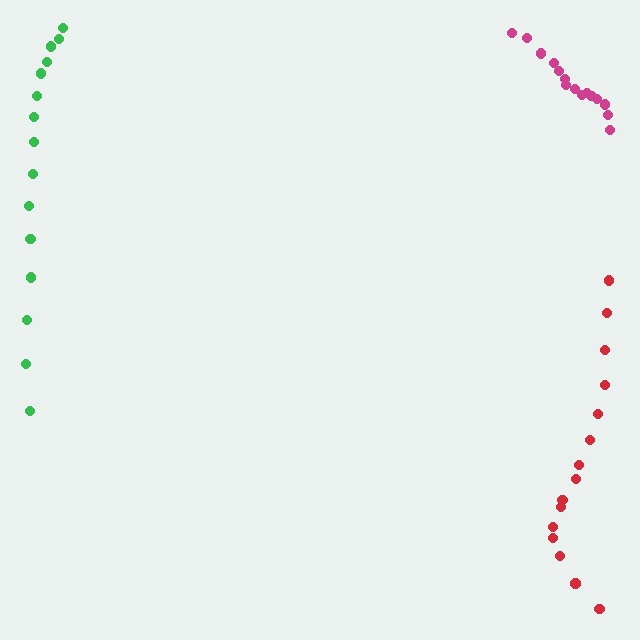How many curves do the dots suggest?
There are 3 distinct paths.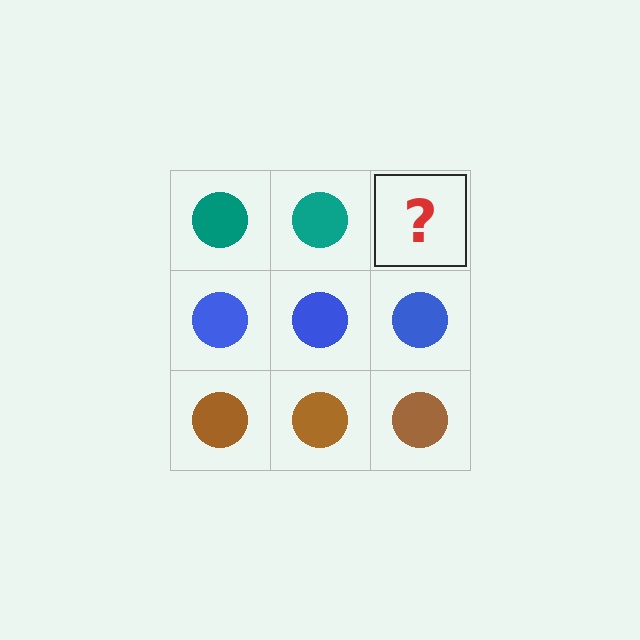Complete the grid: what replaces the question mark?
The question mark should be replaced with a teal circle.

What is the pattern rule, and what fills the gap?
The rule is that each row has a consistent color. The gap should be filled with a teal circle.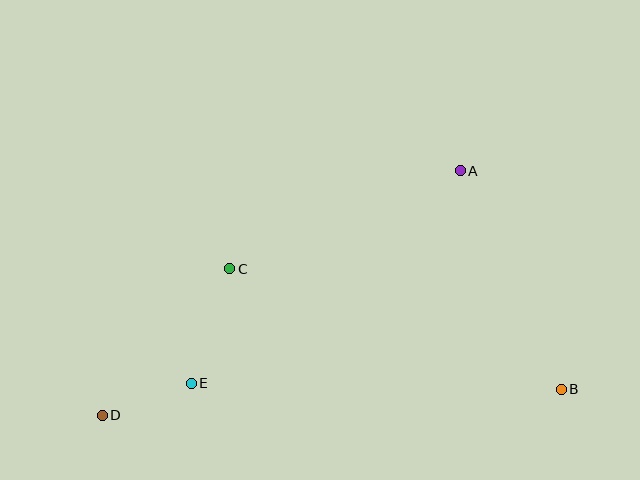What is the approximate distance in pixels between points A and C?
The distance between A and C is approximately 251 pixels.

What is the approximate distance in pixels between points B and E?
The distance between B and E is approximately 370 pixels.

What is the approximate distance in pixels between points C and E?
The distance between C and E is approximately 121 pixels.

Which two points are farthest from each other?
Points B and D are farthest from each other.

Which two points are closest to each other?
Points D and E are closest to each other.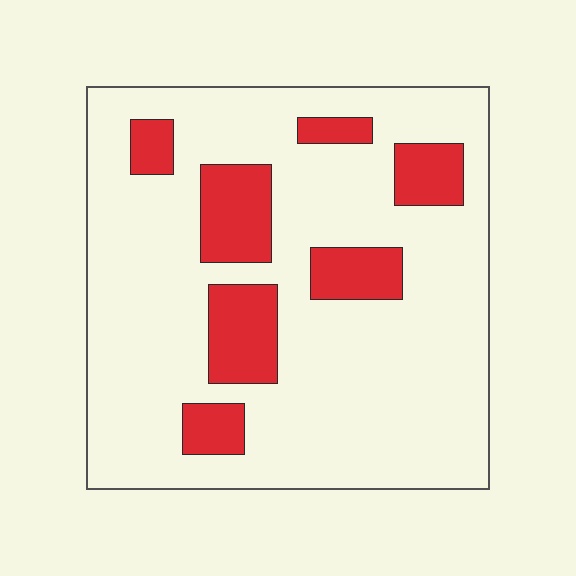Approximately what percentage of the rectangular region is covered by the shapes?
Approximately 20%.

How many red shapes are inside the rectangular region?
7.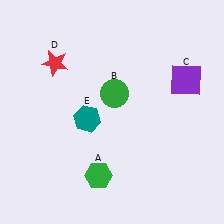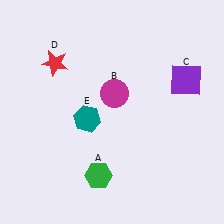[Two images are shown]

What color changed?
The circle (B) changed from green in Image 1 to magenta in Image 2.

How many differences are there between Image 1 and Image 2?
There is 1 difference between the two images.